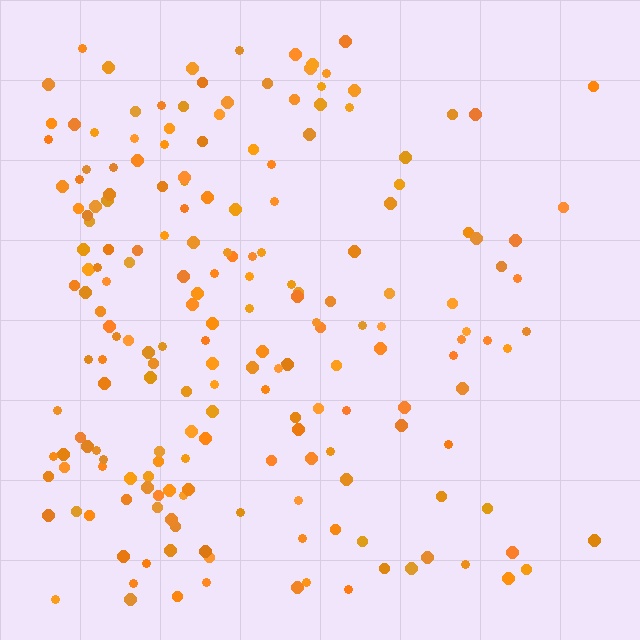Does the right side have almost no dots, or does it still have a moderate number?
Still a moderate number, just noticeably fewer than the left.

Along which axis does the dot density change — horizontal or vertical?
Horizontal.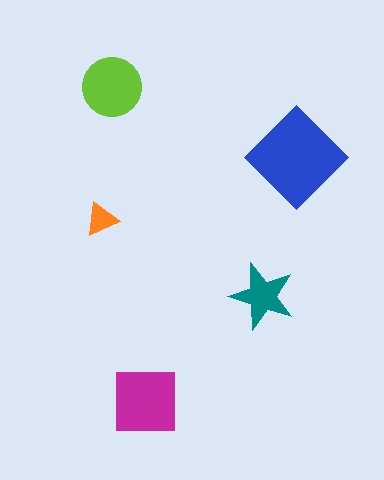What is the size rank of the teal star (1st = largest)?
4th.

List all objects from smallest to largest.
The orange triangle, the teal star, the lime circle, the magenta square, the blue diamond.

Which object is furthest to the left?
The orange triangle is leftmost.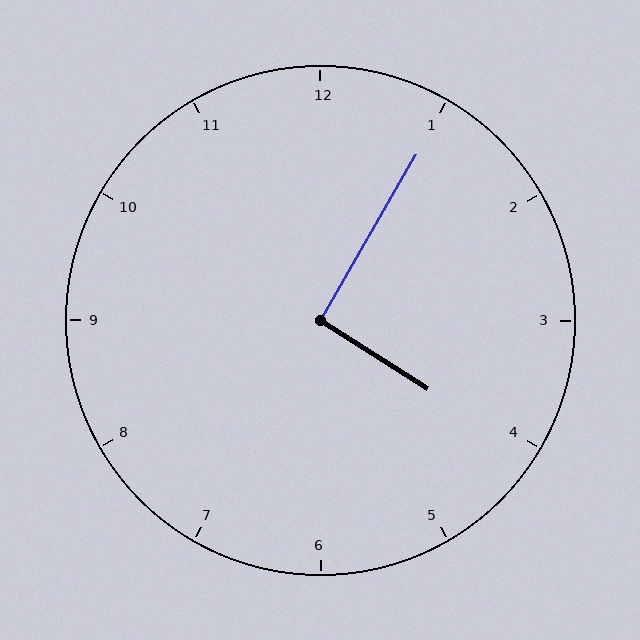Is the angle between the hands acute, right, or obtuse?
It is right.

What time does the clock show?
4:05.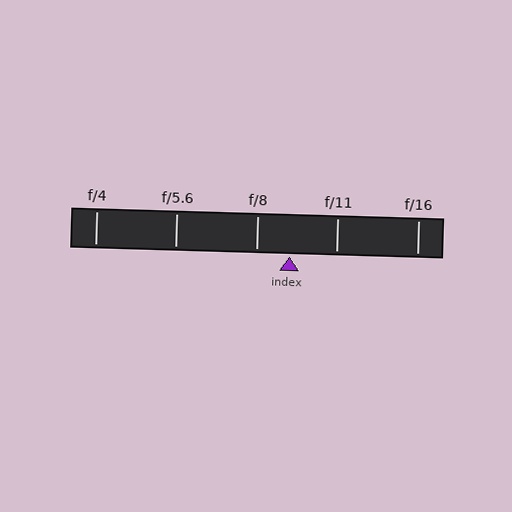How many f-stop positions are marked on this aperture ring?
There are 5 f-stop positions marked.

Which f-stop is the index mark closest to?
The index mark is closest to f/8.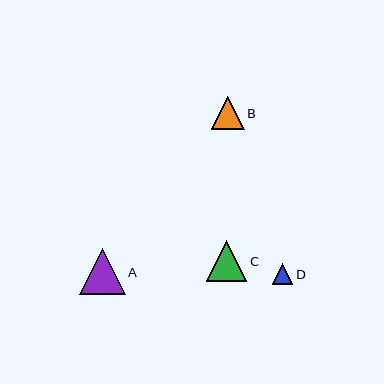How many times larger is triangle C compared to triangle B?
Triangle C is approximately 1.2 times the size of triangle B.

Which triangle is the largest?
Triangle A is the largest with a size of approximately 46 pixels.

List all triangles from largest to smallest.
From largest to smallest: A, C, B, D.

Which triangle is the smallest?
Triangle D is the smallest with a size of approximately 21 pixels.